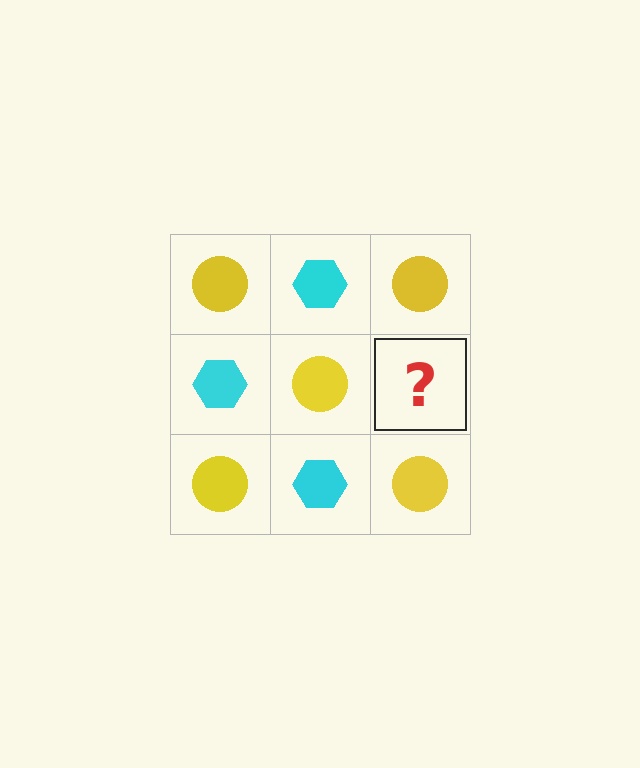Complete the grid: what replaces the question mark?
The question mark should be replaced with a cyan hexagon.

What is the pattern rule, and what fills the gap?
The rule is that it alternates yellow circle and cyan hexagon in a checkerboard pattern. The gap should be filled with a cyan hexagon.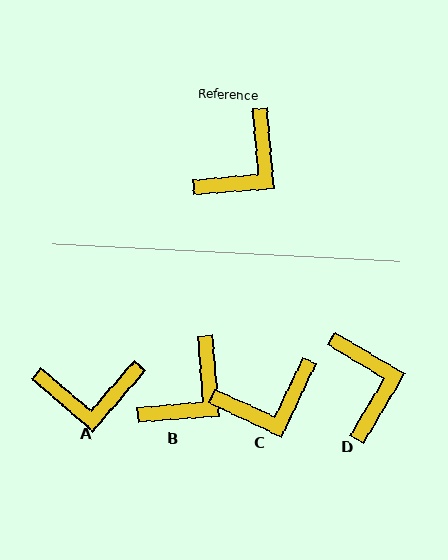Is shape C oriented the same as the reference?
No, it is off by about 30 degrees.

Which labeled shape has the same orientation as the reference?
B.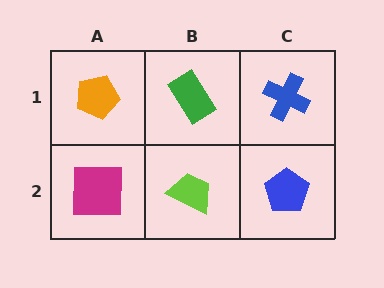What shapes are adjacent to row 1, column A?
A magenta square (row 2, column A), a green rectangle (row 1, column B).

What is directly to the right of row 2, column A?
A lime trapezoid.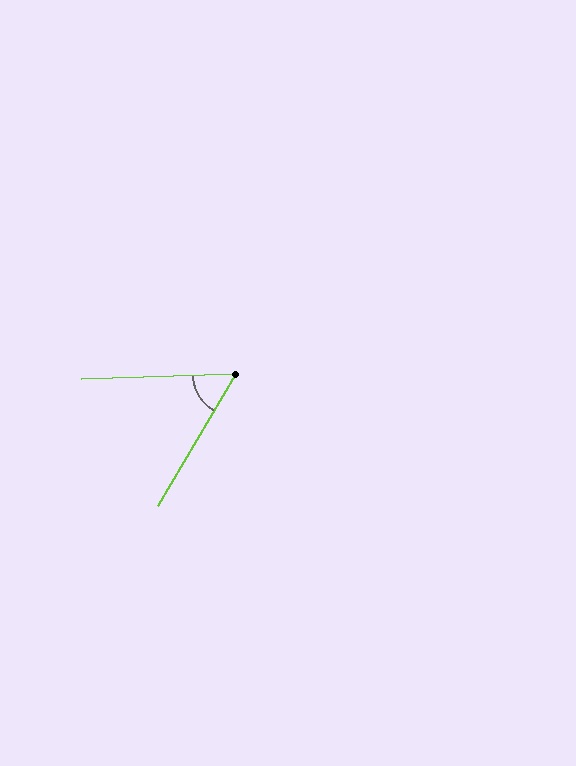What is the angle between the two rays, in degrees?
Approximately 57 degrees.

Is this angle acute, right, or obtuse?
It is acute.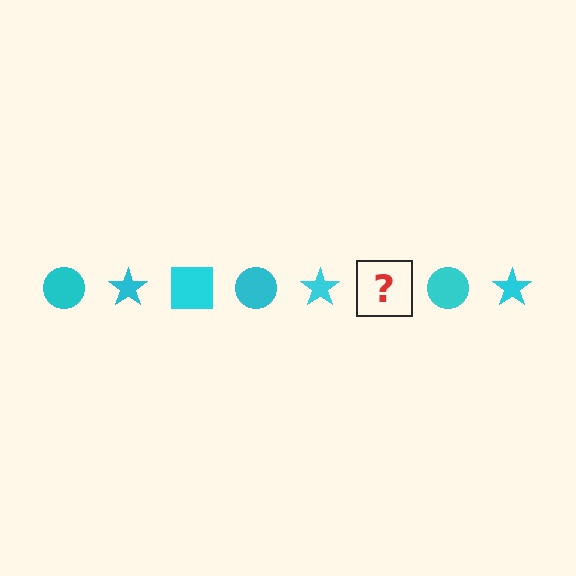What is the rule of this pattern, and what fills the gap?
The rule is that the pattern cycles through circle, star, square shapes in cyan. The gap should be filled with a cyan square.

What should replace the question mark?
The question mark should be replaced with a cyan square.